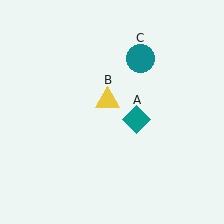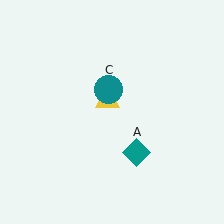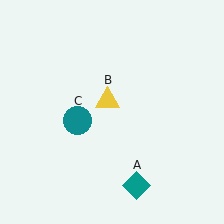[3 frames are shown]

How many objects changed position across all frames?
2 objects changed position: teal diamond (object A), teal circle (object C).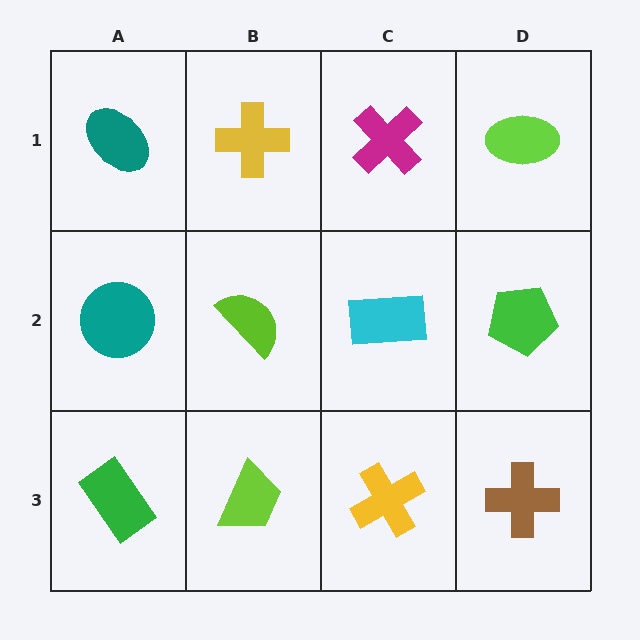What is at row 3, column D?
A brown cross.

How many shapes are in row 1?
4 shapes.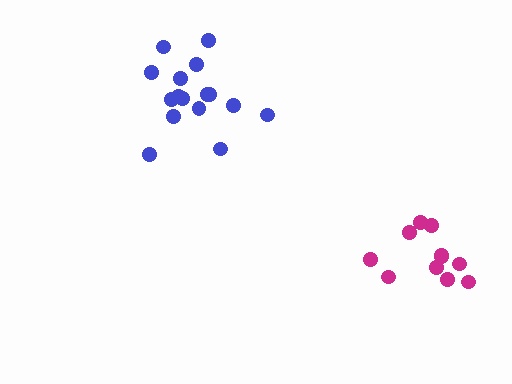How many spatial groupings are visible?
There are 2 spatial groupings.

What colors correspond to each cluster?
The clusters are colored: blue, magenta.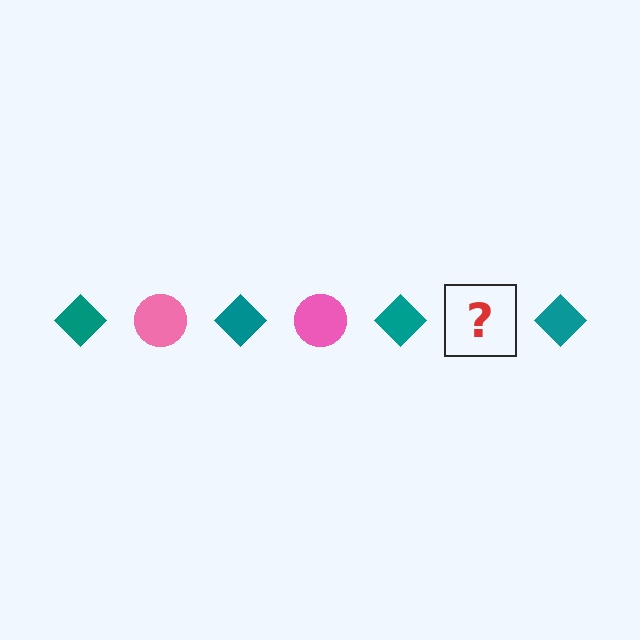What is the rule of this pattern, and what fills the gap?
The rule is that the pattern alternates between teal diamond and pink circle. The gap should be filled with a pink circle.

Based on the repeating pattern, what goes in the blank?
The blank should be a pink circle.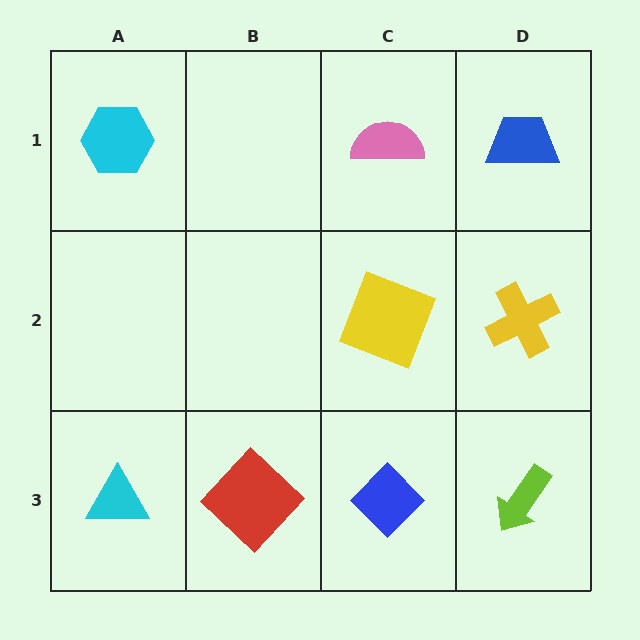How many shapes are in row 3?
4 shapes.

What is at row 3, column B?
A red diamond.